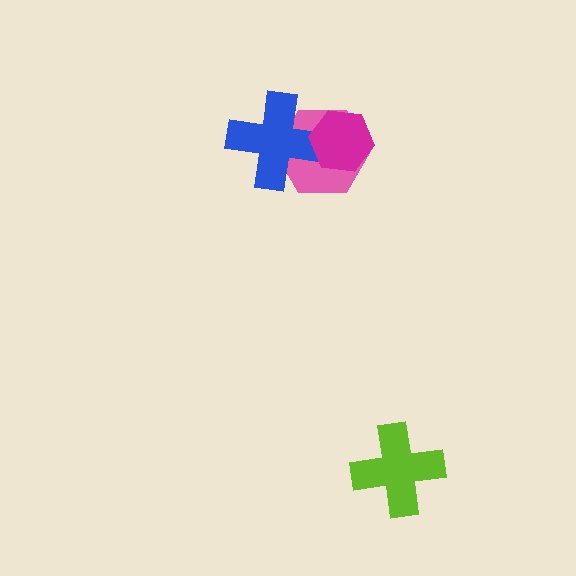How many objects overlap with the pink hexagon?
2 objects overlap with the pink hexagon.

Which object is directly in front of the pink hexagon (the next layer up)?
The blue cross is directly in front of the pink hexagon.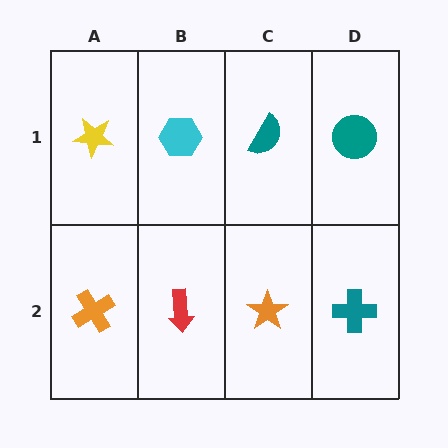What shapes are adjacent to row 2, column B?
A cyan hexagon (row 1, column B), an orange cross (row 2, column A), an orange star (row 2, column C).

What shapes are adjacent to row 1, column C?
An orange star (row 2, column C), a cyan hexagon (row 1, column B), a teal circle (row 1, column D).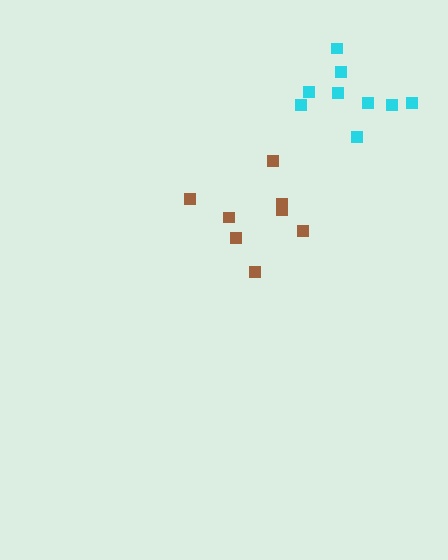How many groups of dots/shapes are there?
There are 2 groups.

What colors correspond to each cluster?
The clusters are colored: brown, cyan.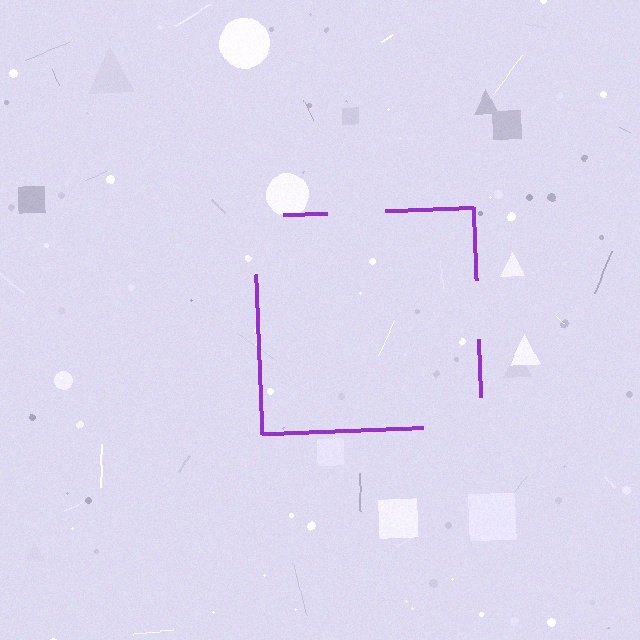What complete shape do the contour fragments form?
The contour fragments form a square.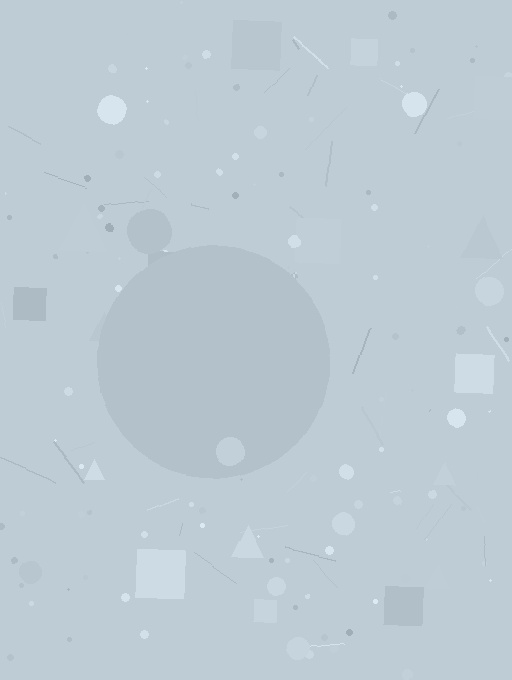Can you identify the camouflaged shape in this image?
The camouflaged shape is a circle.